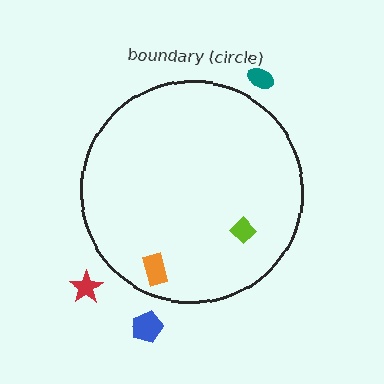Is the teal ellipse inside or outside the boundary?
Outside.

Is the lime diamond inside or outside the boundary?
Inside.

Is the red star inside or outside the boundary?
Outside.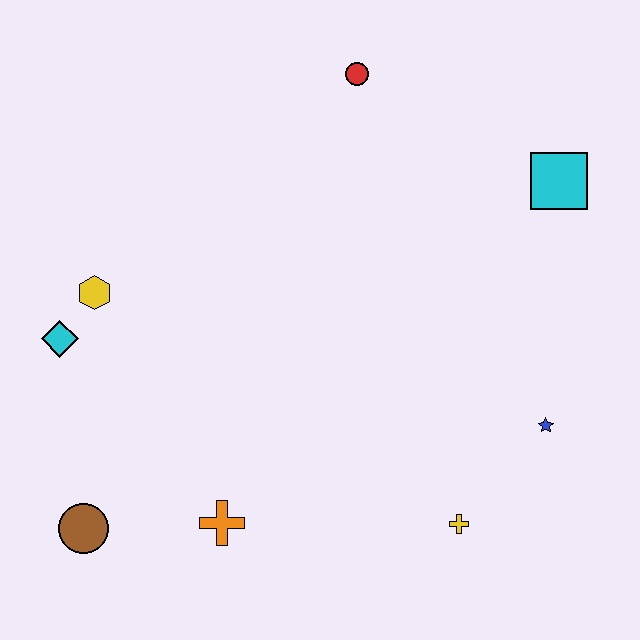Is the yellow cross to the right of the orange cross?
Yes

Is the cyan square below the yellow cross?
No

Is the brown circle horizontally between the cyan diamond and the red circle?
Yes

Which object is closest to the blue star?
The yellow cross is closest to the blue star.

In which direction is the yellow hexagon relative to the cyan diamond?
The yellow hexagon is above the cyan diamond.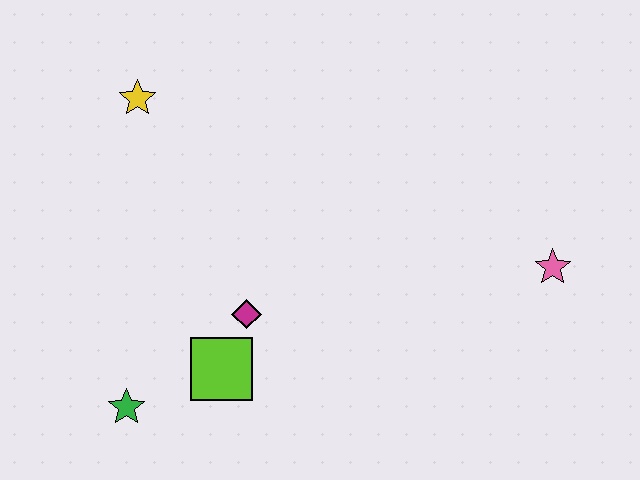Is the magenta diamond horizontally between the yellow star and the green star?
No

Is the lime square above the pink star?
No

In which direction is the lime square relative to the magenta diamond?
The lime square is below the magenta diamond.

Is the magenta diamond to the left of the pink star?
Yes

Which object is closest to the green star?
The lime square is closest to the green star.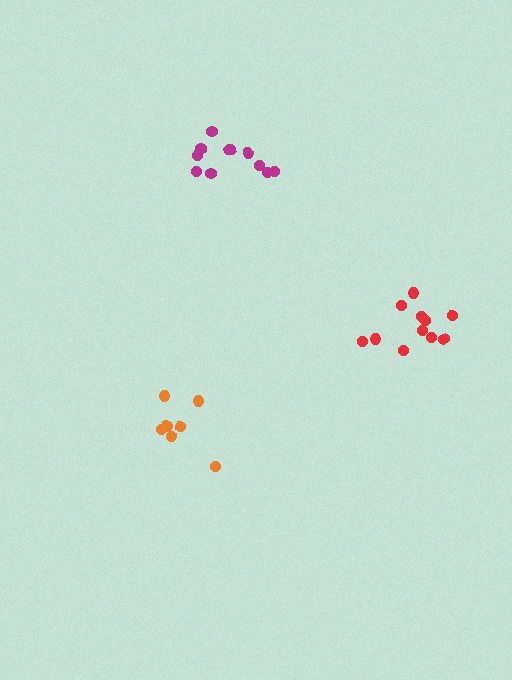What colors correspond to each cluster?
The clusters are colored: orange, magenta, red.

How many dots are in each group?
Group 1: 7 dots, Group 2: 11 dots, Group 3: 11 dots (29 total).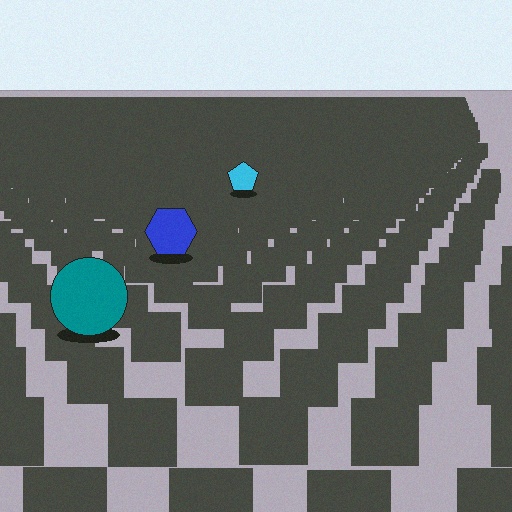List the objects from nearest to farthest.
From nearest to farthest: the teal circle, the blue hexagon, the cyan pentagon.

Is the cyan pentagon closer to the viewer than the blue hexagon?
No. The blue hexagon is closer — you can tell from the texture gradient: the ground texture is coarser near it.